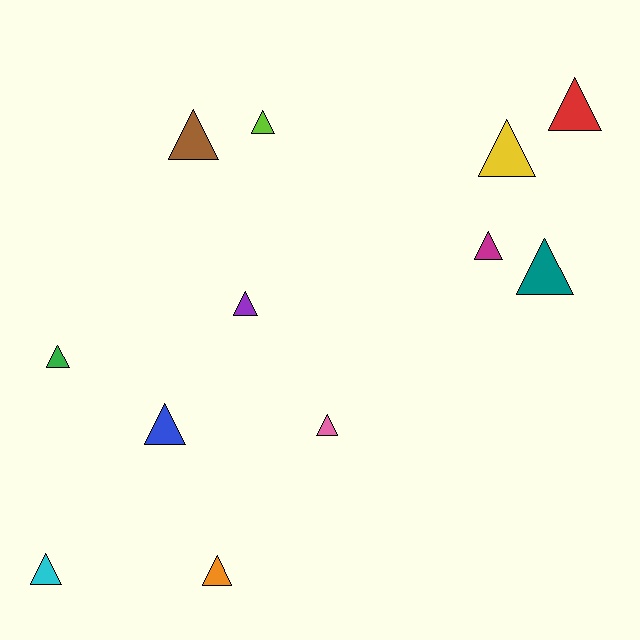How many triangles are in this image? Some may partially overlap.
There are 12 triangles.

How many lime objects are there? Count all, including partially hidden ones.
There is 1 lime object.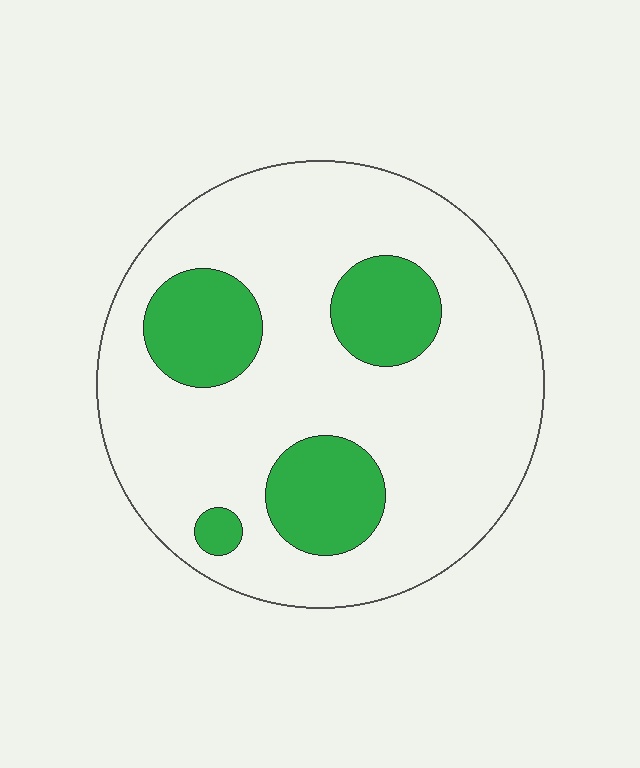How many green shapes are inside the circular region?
4.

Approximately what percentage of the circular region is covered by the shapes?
Approximately 20%.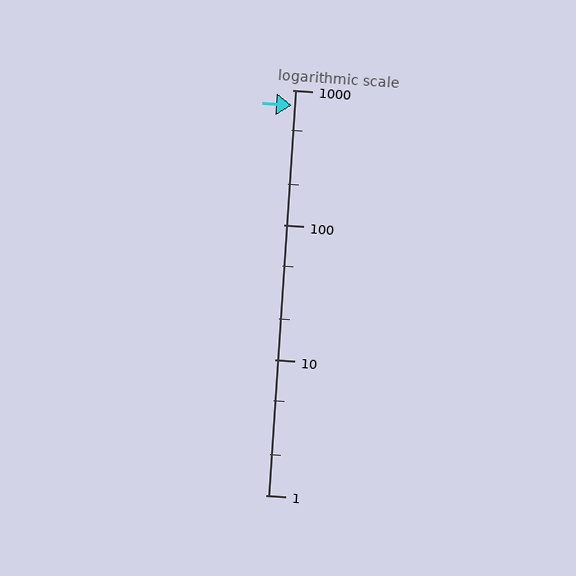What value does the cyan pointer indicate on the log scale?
The pointer indicates approximately 770.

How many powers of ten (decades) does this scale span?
The scale spans 3 decades, from 1 to 1000.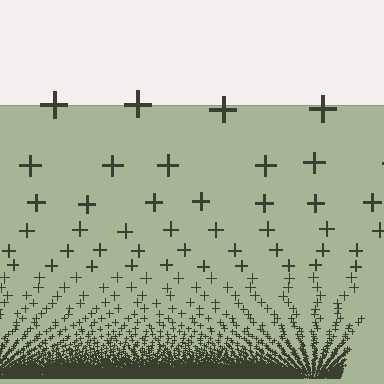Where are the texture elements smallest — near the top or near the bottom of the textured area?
Near the bottom.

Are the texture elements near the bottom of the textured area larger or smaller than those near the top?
Smaller. The gradient is inverted — elements near the bottom are smaller and denser.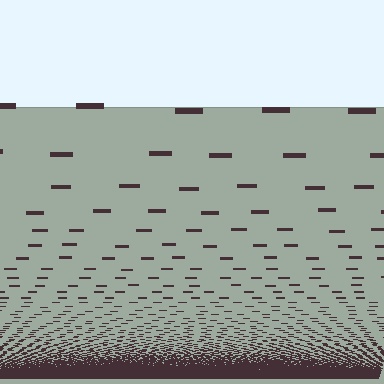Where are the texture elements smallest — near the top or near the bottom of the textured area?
Near the bottom.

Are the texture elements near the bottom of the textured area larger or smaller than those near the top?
Smaller. The gradient is inverted — elements near the bottom are smaller and denser.